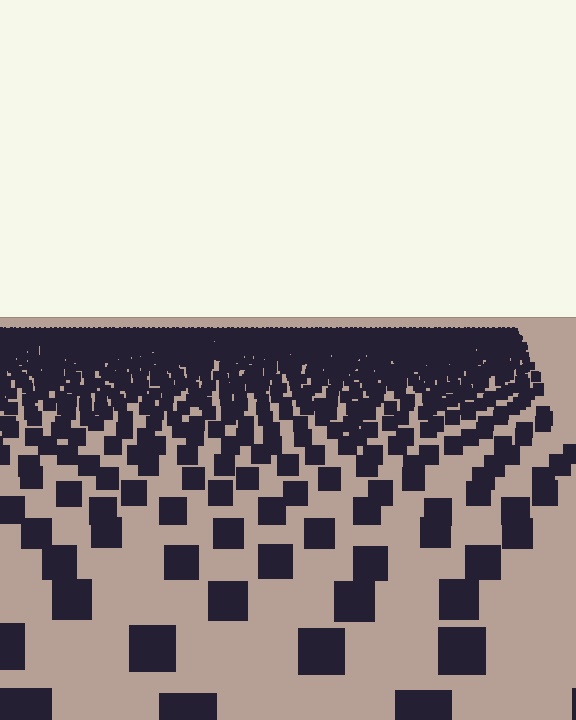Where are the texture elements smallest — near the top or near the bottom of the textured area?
Near the top.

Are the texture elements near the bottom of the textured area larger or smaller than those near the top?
Larger. Near the bottom, elements are closer to the viewer and appear at a bigger on-screen size.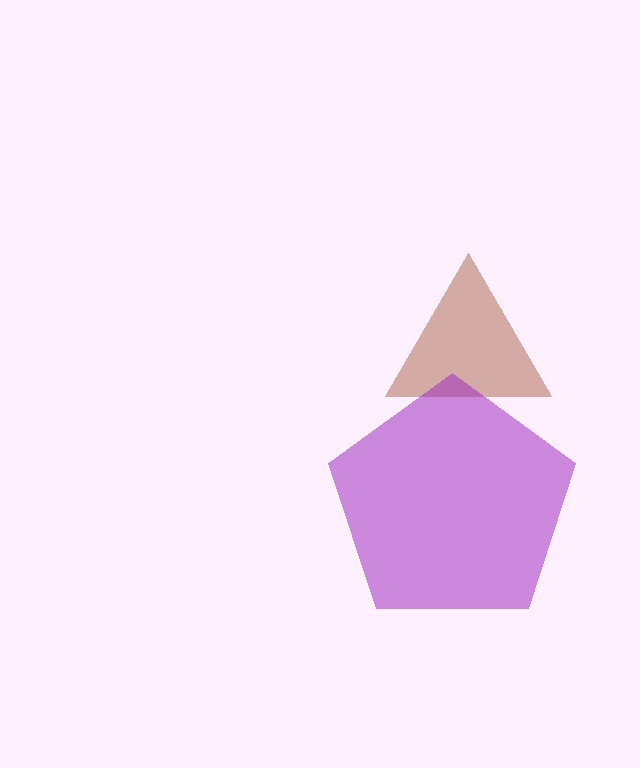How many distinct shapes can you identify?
There are 2 distinct shapes: a brown triangle, a purple pentagon.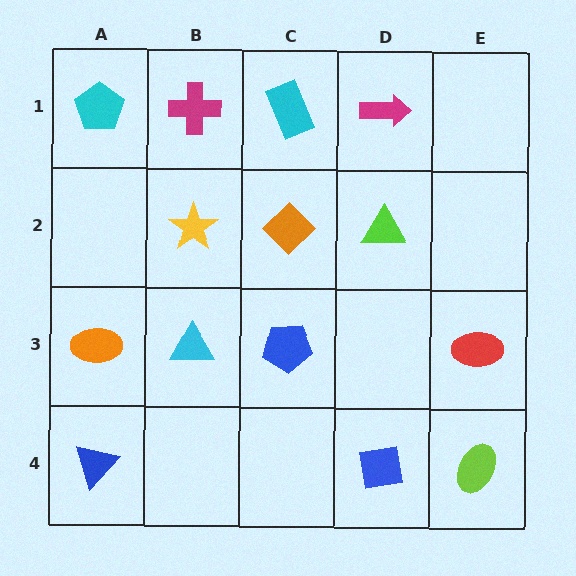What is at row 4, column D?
A blue square.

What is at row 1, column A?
A cyan pentagon.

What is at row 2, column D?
A lime triangle.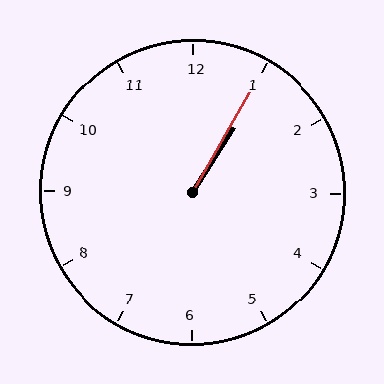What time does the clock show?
1:05.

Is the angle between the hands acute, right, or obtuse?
It is acute.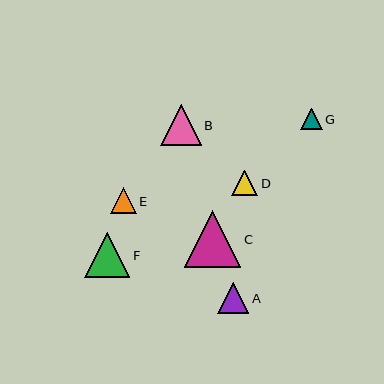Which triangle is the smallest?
Triangle G is the smallest with a size of approximately 22 pixels.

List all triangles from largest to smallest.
From largest to smallest: C, F, B, A, E, D, G.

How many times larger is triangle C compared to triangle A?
Triangle C is approximately 1.8 times the size of triangle A.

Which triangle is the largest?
Triangle C is the largest with a size of approximately 57 pixels.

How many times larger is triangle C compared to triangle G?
Triangle C is approximately 2.6 times the size of triangle G.